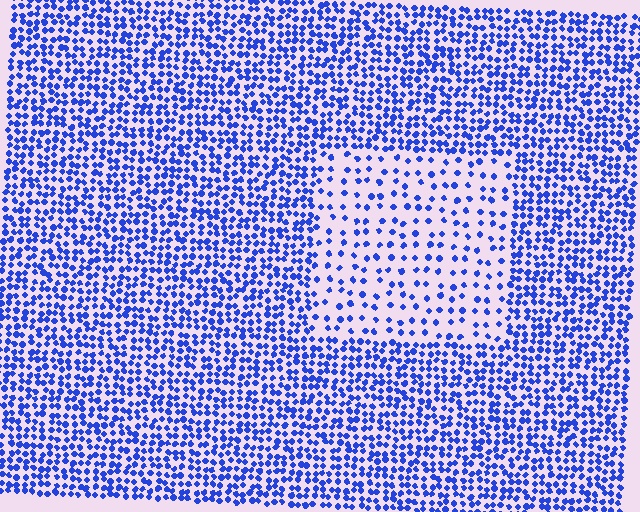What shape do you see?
I see a rectangle.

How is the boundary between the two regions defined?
The boundary is defined by a change in element density (approximately 2.5x ratio). All elements are the same color, size, and shape.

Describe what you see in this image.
The image contains small blue elements arranged at two different densities. A rectangle-shaped region is visible where the elements are less densely packed than the surrounding area.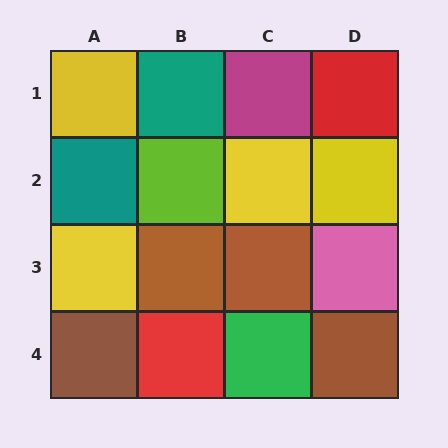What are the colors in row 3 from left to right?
Yellow, brown, brown, pink.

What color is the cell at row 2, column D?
Yellow.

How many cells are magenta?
1 cell is magenta.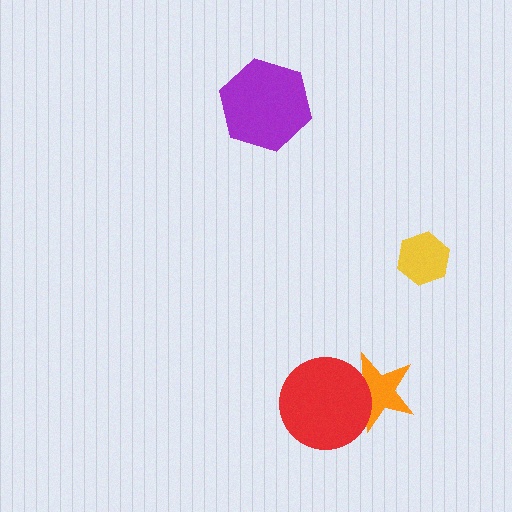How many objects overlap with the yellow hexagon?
0 objects overlap with the yellow hexagon.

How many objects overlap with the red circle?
1 object overlaps with the red circle.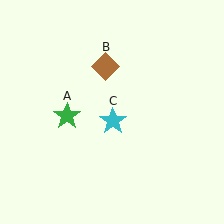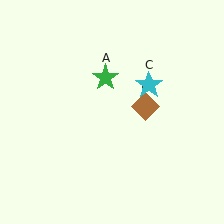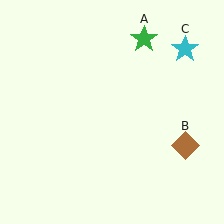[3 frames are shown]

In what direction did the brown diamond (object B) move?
The brown diamond (object B) moved down and to the right.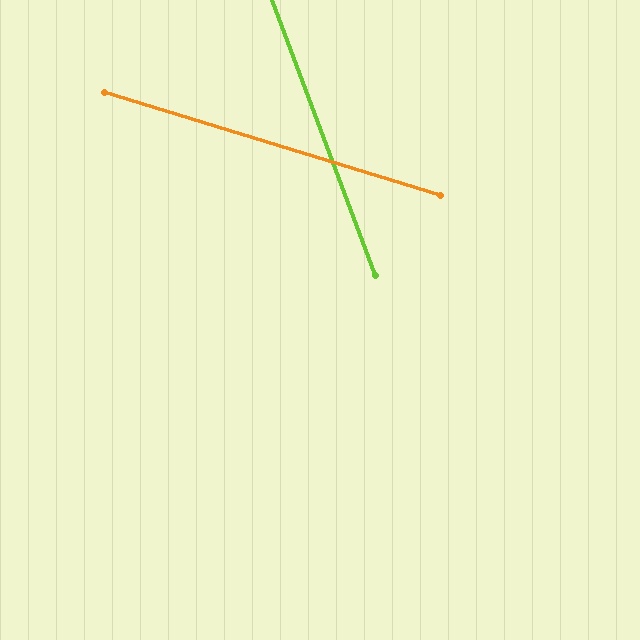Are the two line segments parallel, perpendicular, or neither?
Neither parallel nor perpendicular — they differ by about 53°.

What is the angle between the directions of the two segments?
Approximately 53 degrees.